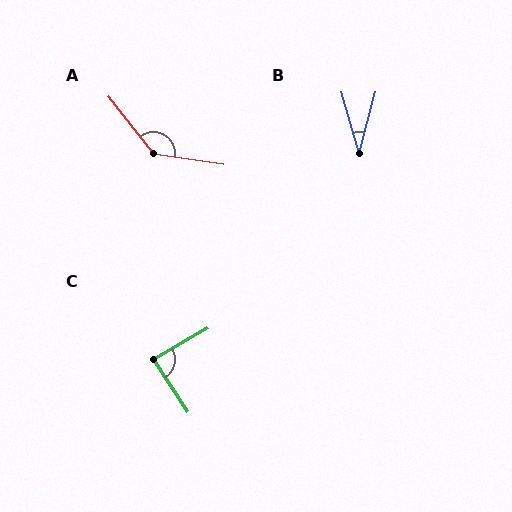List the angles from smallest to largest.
B (31°), C (87°), A (137°).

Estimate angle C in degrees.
Approximately 87 degrees.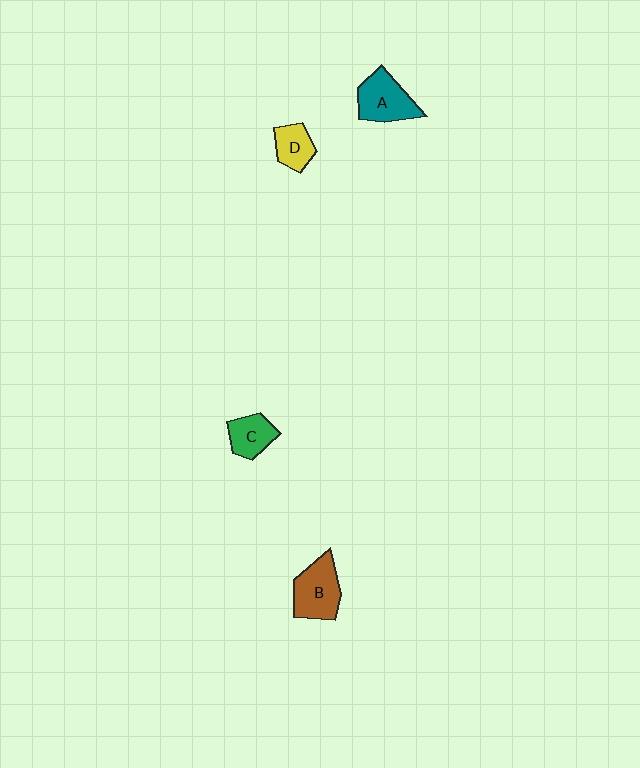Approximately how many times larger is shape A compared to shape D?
Approximately 1.6 times.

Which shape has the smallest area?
Shape D (yellow).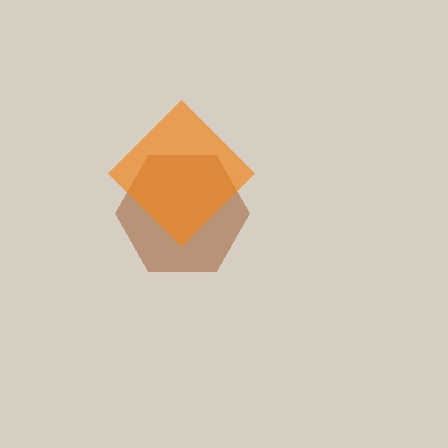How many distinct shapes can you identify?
There are 2 distinct shapes: a brown hexagon, an orange diamond.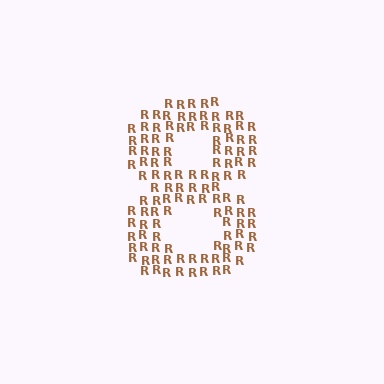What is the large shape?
The large shape is the digit 8.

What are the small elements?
The small elements are letter R's.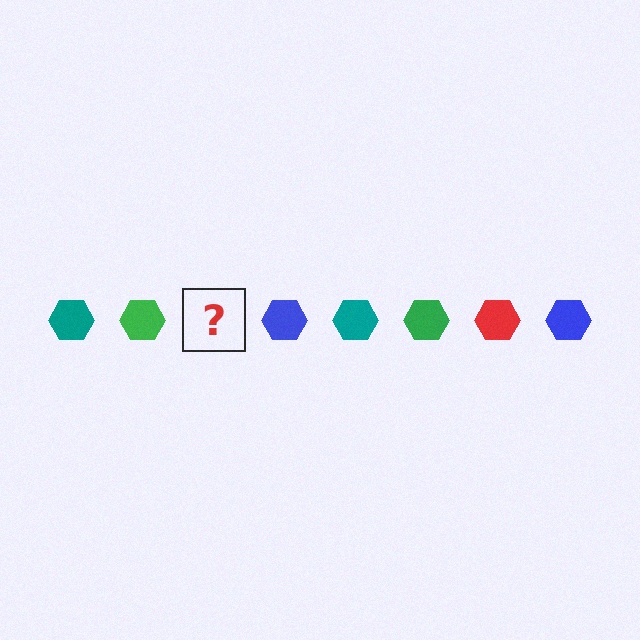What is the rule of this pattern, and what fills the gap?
The rule is that the pattern cycles through teal, green, red, blue hexagons. The gap should be filled with a red hexagon.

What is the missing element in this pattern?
The missing element is a red hexagon.